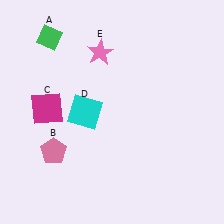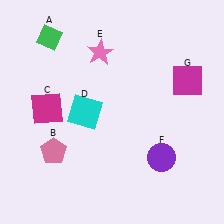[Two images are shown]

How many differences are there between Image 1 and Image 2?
There are 2 differences between the two images.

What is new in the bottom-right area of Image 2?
A purple circle (F) was added in the bottom-right area of Image 2.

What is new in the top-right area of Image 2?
A magenta square (G) was added in the top-right area of Image 2.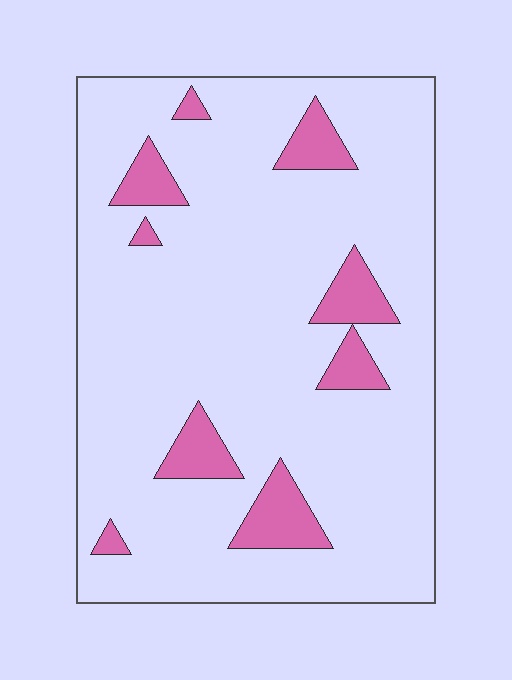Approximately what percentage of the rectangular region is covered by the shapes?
Approximately 10%.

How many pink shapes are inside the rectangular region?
9.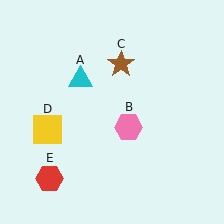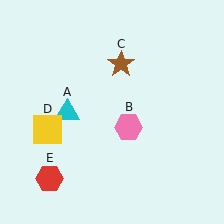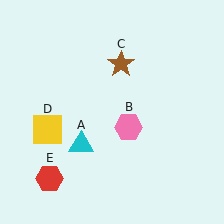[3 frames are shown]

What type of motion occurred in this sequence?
The cyan triangle (object A) rotated counterclockwise around the center of the scene.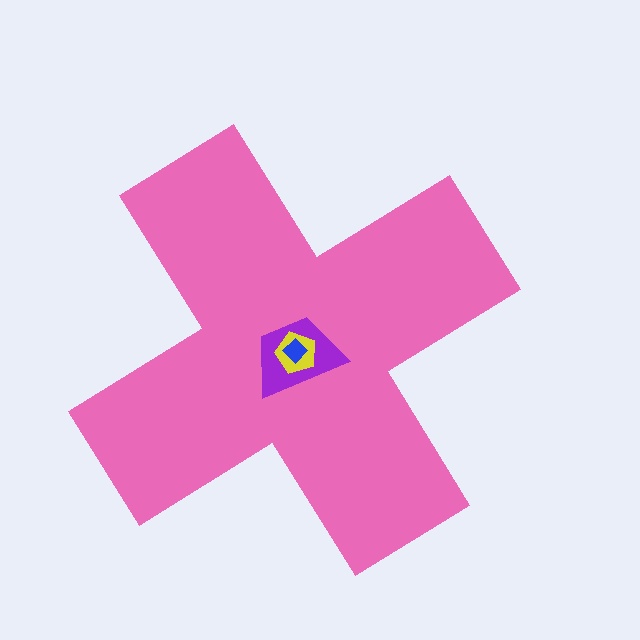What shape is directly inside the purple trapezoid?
The yellow pentagon.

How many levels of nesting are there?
4.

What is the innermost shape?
The blue diamond.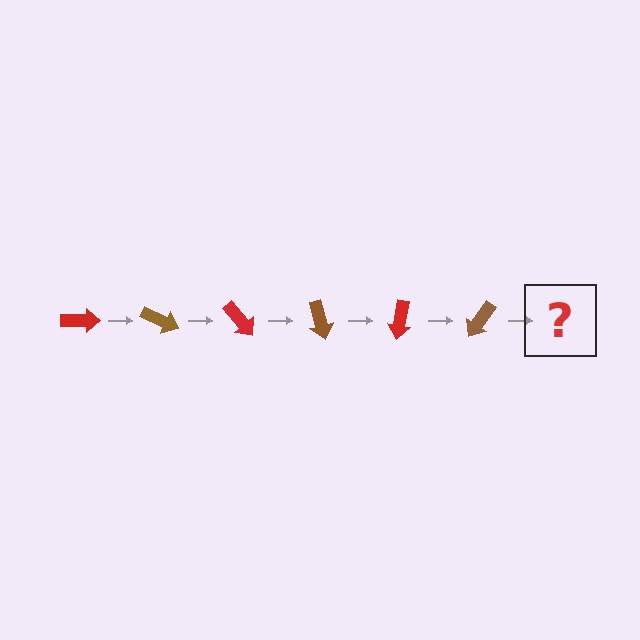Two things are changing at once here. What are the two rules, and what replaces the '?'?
The two rules are that it rotates 25 degrees each step and the color cycles through red and brown. The '?' should be a red arrow, rotated 150 degrees from the start.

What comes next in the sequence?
The next element should be a red arrow, rotated 150 degrees from the start.